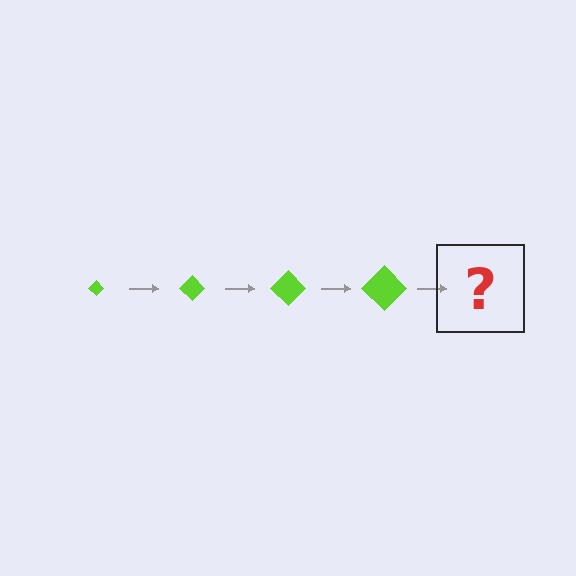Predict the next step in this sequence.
The next step is a lime diamond, larger than the previous one.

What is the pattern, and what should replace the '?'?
The pattern is that the diamond gets progressively larger each step. The '?' should be a lime diamond, larger than the previous one.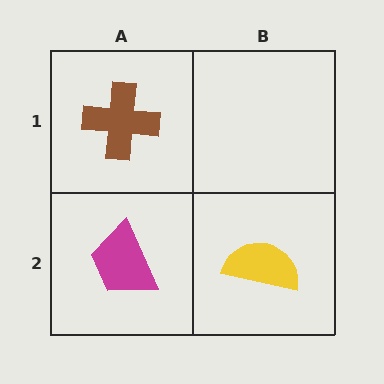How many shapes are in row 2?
2 shapes.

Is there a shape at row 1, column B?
No, that cell is empty.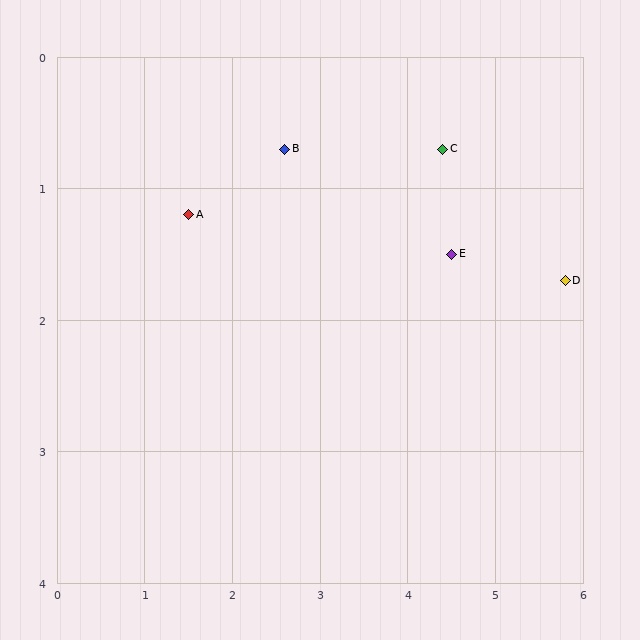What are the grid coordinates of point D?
Point D is at approximately (5.8, 1.7).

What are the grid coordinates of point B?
Point B is at approximately (2.6, 0.7).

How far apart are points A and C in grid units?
Points A and C are about 2.9 grid units apart.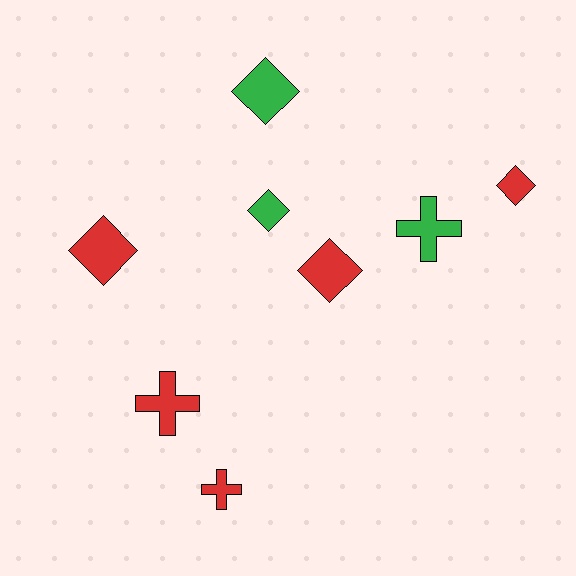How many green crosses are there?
There is 1 green cross.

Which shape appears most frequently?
Diamond, with 5 objects.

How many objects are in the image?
There are 8 objects.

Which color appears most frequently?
Red, with 5 objects.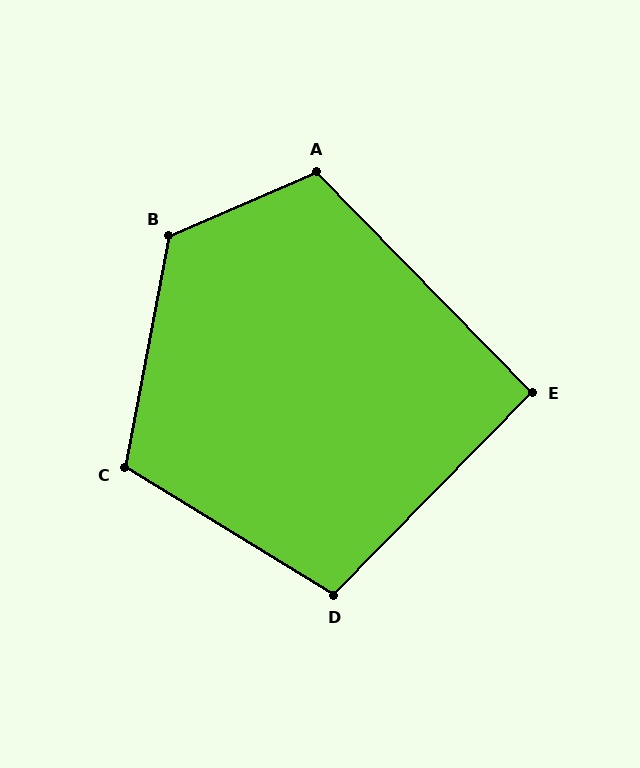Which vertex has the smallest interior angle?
E, at approximately 91 degrees.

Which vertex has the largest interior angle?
B, at approximately 124 degrees.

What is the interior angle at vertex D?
Approximately 103 degrees (obtuse).